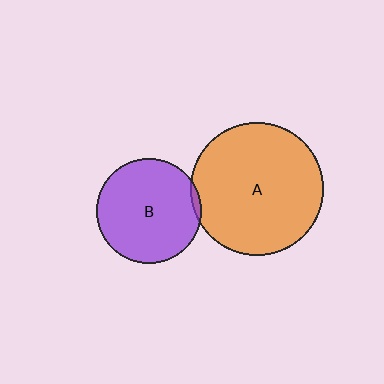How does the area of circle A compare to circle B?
Approximately 1.6 times.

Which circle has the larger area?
Circle A (orange).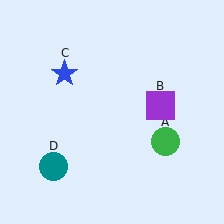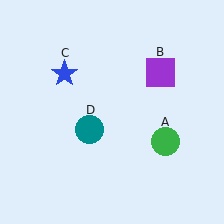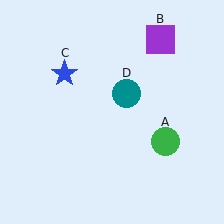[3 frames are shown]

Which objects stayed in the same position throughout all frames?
Green circle (object A) and blue star (object C) remained stationary.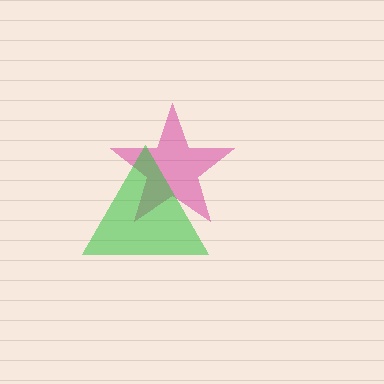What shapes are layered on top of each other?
The layered shapes are: a magenta star, a green triangle.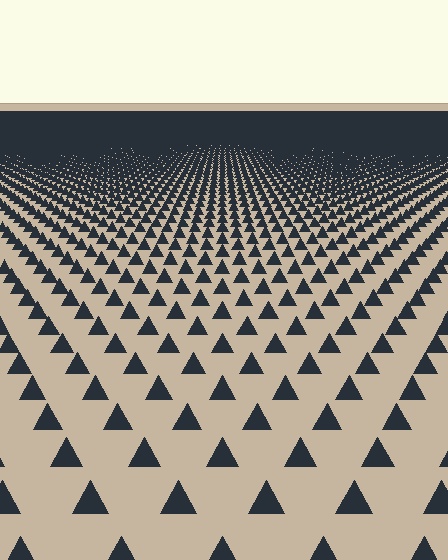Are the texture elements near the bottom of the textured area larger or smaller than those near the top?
Larger. Near the bottom, elements are closer to the viewer and appear at a bigger on-screen size.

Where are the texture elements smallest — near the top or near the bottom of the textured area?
Near the top.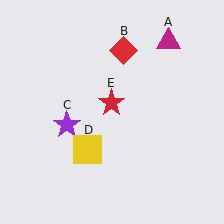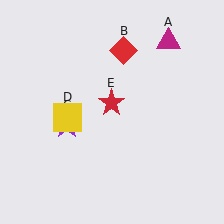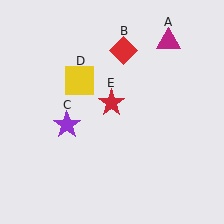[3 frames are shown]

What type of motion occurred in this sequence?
The yellow square (object D) rotated clockwise around the center of the scene.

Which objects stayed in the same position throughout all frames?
Magenta triangle (object A) and red diamond (object B) and purple star (object C) and red star (object E) remained stationary.